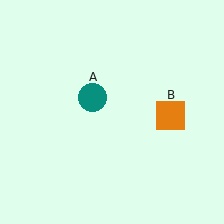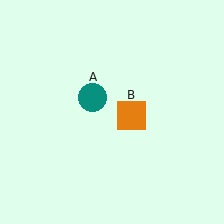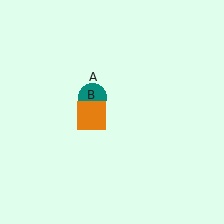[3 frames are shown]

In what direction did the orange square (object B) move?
The orange square (object B) moved left.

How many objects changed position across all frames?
1 object changed position: orange square (object B).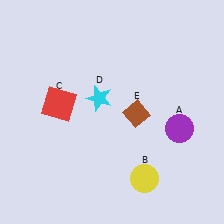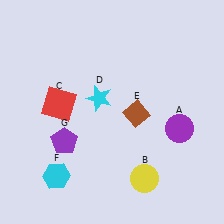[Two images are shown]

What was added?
A cyan hexagon (F), a purple pentagon (G) were added in Image 2.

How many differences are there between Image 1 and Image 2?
There are 2 differences between the two images.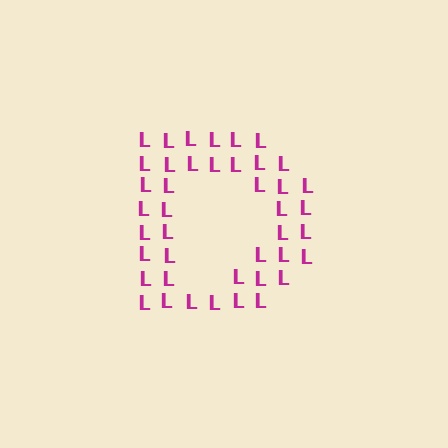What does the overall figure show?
The overall figure shows the letter D.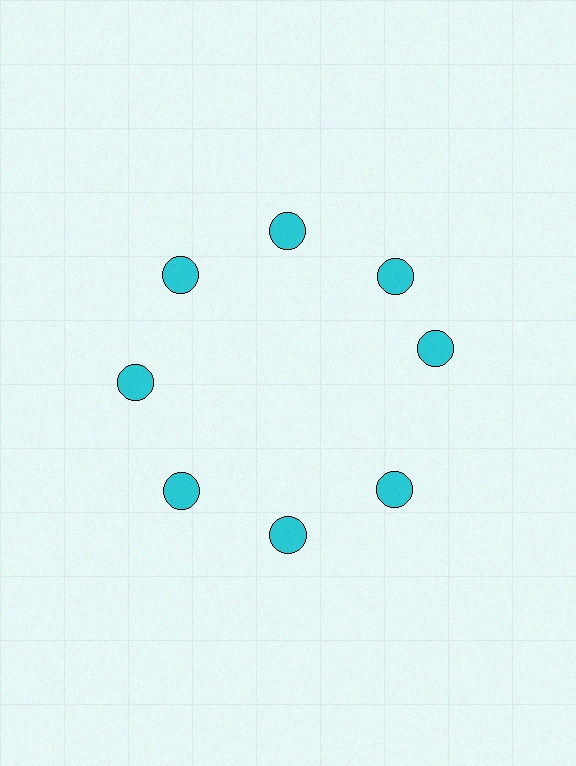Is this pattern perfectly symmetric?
No. The 8 cyan circles are arranged in a ring, but one element near the 3 o'clock position is rotated out of alignment along the ring, breaking the 8-fold rotational symmetry.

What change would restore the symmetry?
The symmetry would be restored by rotating it back into even spacing with its neighbors so that all 8 circles sit at equal angles and equal distance from the center.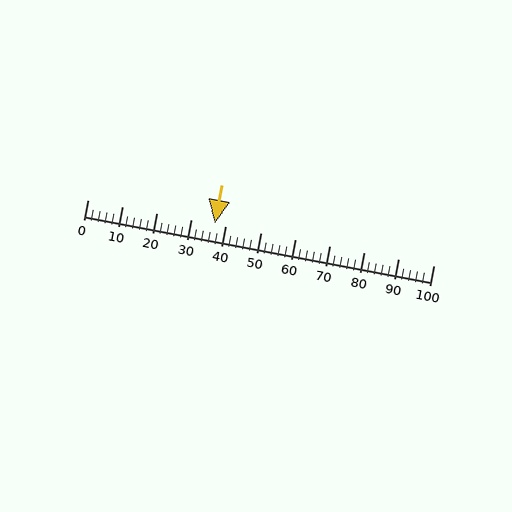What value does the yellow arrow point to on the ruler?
The yellow arrow points to approximately 37.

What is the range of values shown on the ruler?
The ruler shows values from 0 to 100.